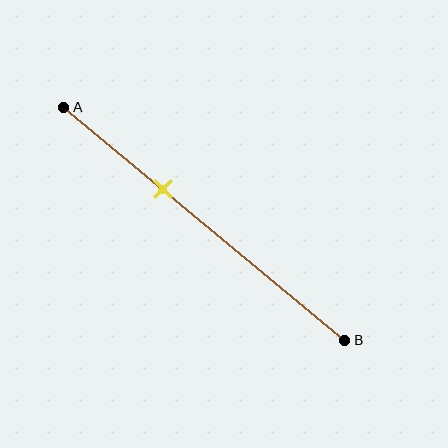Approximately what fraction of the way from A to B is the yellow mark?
The yellow mark is approximately 35% of the way from A to B.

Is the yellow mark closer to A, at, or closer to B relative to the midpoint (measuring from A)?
The yellow mark is closer to point A than the midpoint of segment AB.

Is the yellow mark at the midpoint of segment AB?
No, the mark is at about 35% from A, not at the 50% midpoint.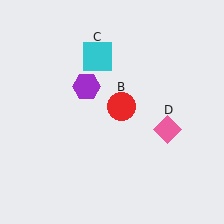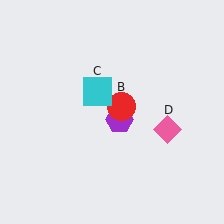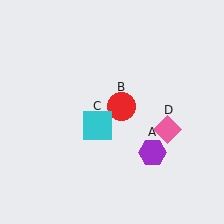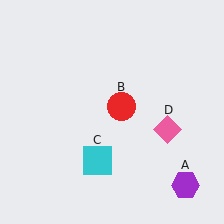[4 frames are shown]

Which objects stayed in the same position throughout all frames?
Red circle (object B) and pink diamond (object D) remained stationary.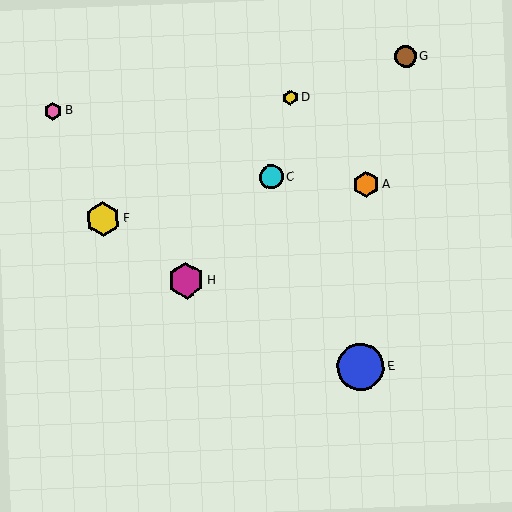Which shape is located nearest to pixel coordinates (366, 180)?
The orange hexagon (labeled A) at (366, 184) is nearest to that location.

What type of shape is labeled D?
Shape D is a yellow hexagon.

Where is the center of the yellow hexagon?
The center of the yellow hexagon is at (103, 219).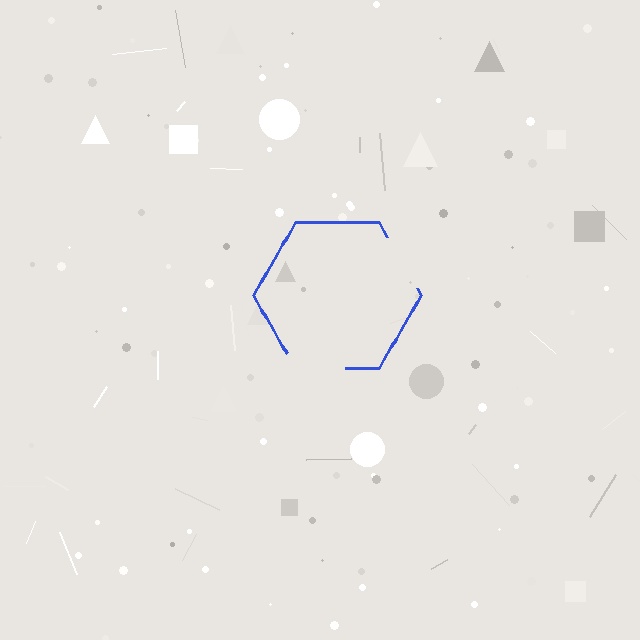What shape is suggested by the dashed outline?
The dashed outline suggests a hexagon.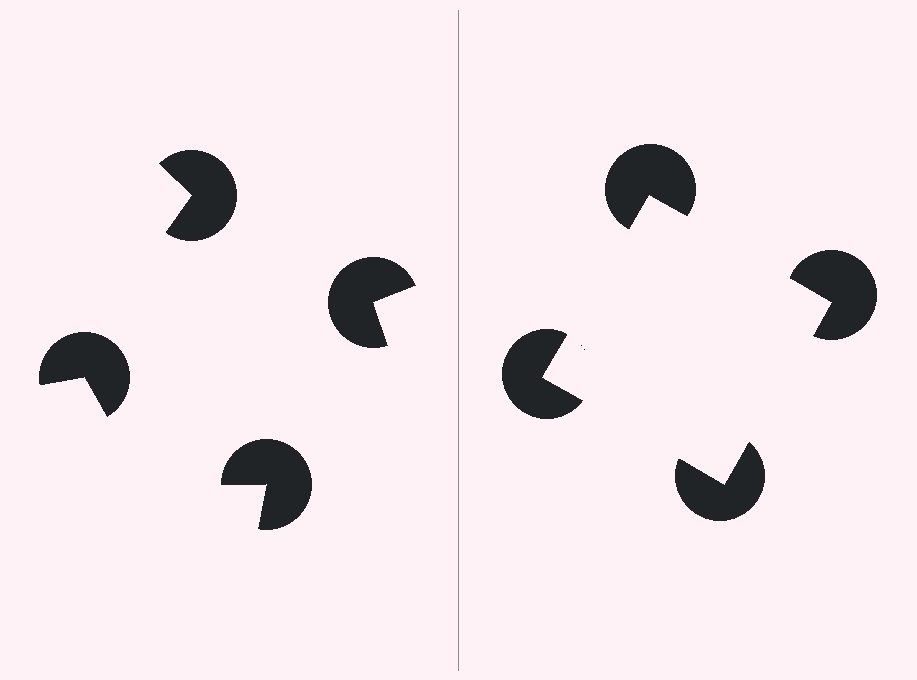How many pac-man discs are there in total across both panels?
8 — 4 on each side.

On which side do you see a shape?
An illusory square appears on the right side. On the left side the wedge cuts are rotated, so no coherent shape forms.